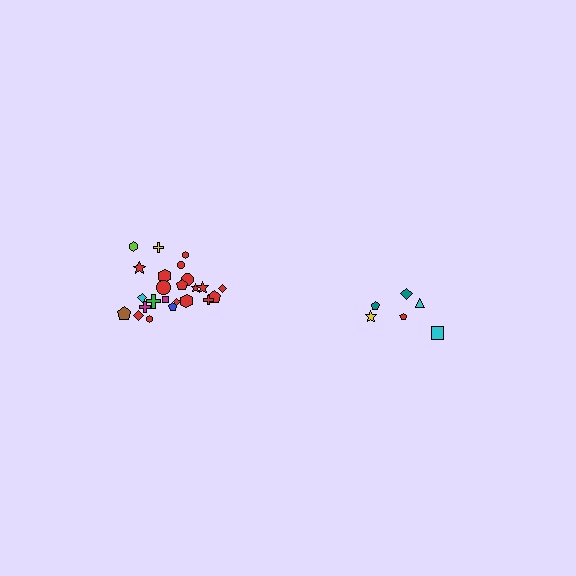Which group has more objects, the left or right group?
The left group.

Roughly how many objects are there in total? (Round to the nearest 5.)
Roughly 30 objects in total.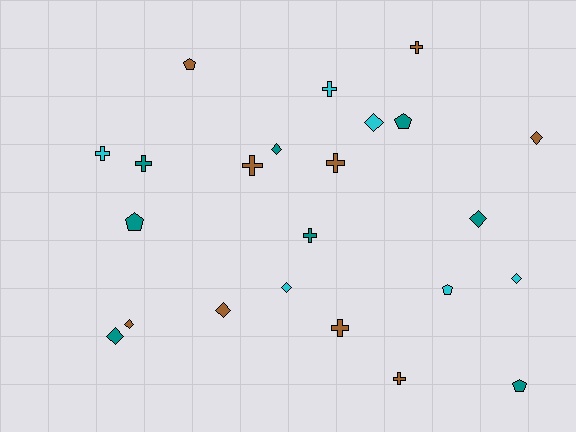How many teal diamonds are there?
There are 3 teal diamonds.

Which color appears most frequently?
Brown, with 9 objects.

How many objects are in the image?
There are 23 objects.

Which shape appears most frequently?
Diamond, with 9 objects.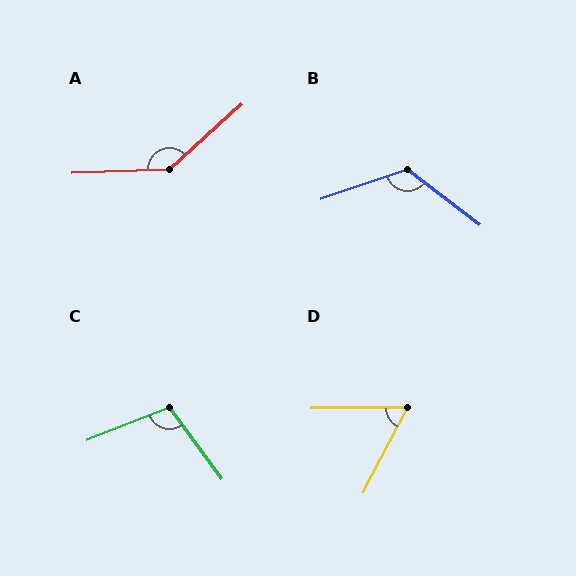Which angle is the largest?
A, at approximately 140 degrees.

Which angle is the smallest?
D, at approximately 62 degrees.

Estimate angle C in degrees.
Approximately 105 degrees.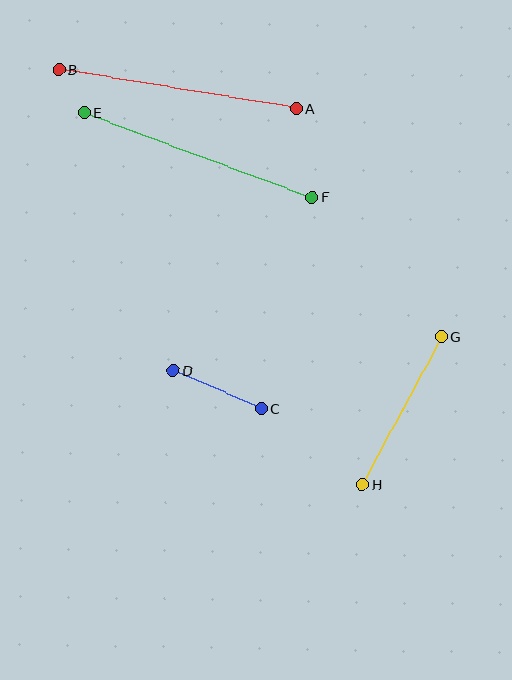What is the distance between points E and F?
The distance is approximately 243 pixels.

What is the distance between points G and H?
The distance is approximately 167 pixels.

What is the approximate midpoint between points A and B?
The midpoint is at approximately (177, 89) pixels.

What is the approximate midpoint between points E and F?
The midpoint is at approximately (198, 155) pixels.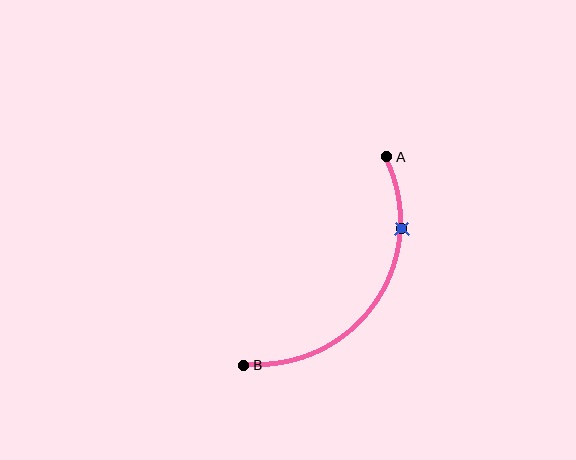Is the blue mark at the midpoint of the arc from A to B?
No. The blue mark lies on the arc but is closer to endpoint A. The arc midpoint would be at the point on the curve equidistant along the arc from both A and B.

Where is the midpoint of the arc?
The arc midpoint is the point on the curve farthest from the straight line joining A and B. It sits below and to the right of that line.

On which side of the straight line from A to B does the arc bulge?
The arc bulges below and to the right of the straight line connecting A and B.